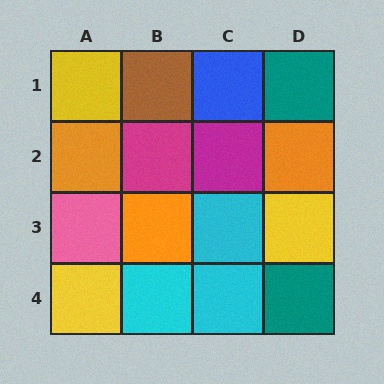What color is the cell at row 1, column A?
Yellow.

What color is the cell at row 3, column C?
Cyan.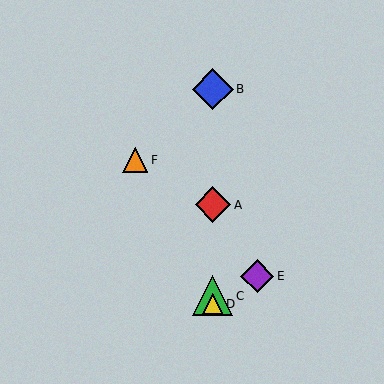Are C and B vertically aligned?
Yes, both are at x≈213.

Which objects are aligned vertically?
Objects A, B, C, D are aligned vertically.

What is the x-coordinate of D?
Object D is at x≈213.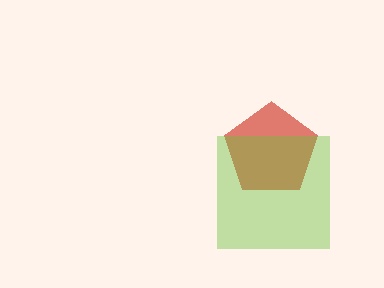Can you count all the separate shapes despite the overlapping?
Yes, there are 2 separate shapes.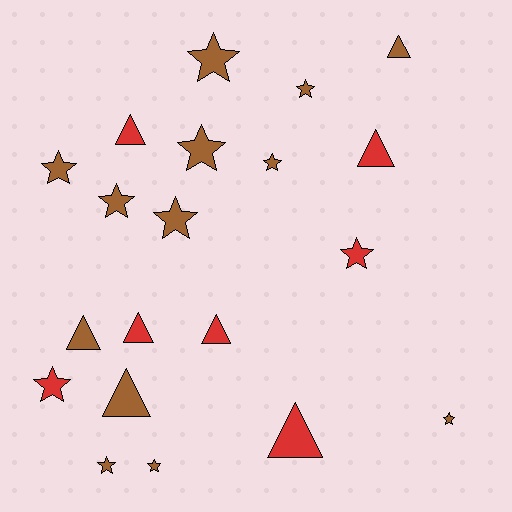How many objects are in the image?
There are 20 objects.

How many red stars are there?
There are 2 red stars.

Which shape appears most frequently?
Star, with 12 objects.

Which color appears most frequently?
Brown, with 13 objects.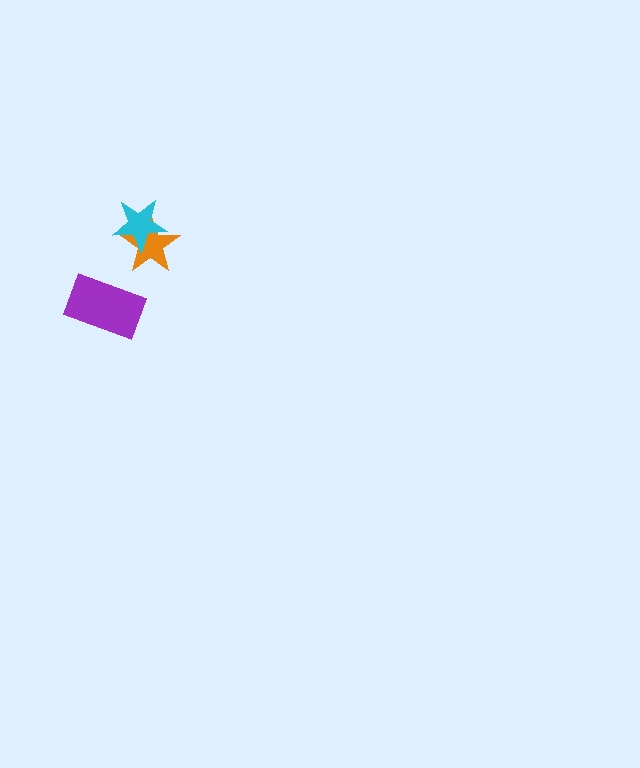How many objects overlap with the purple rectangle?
0 objects overlap with the purple rectangle.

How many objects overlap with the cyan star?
1 object overlaps with the cyan star.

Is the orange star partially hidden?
Yes, it is partially covered by another shape.